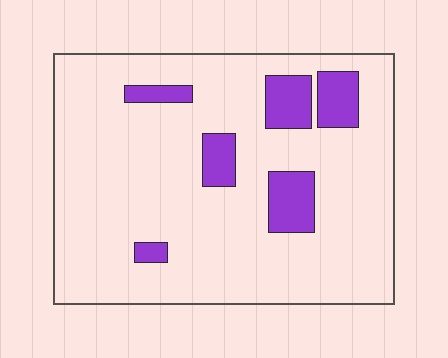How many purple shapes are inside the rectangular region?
6.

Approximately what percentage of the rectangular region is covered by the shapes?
Approximately 15%.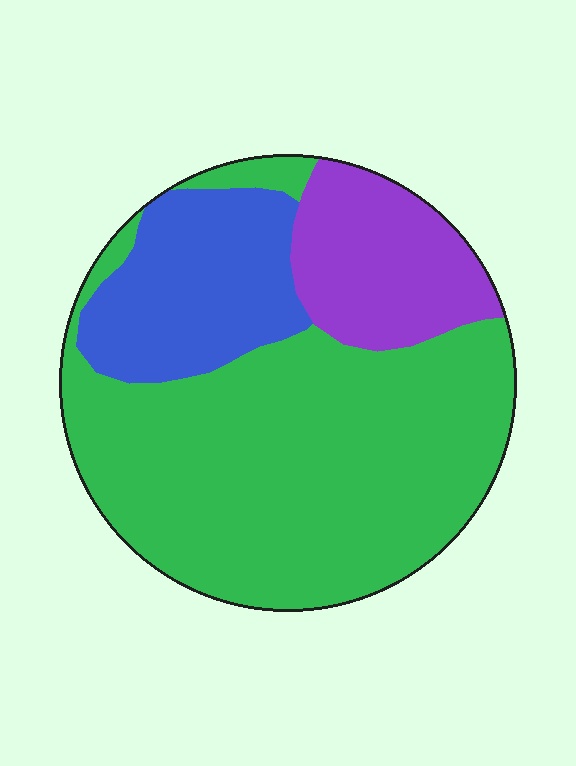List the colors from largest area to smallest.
From largest to smallest: green, blue, purple.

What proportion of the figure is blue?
Blue covers about 20% of the figure.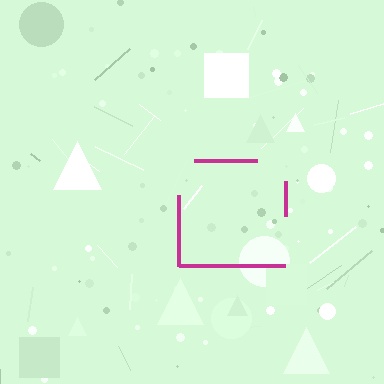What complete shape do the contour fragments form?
The contour fragments form a square.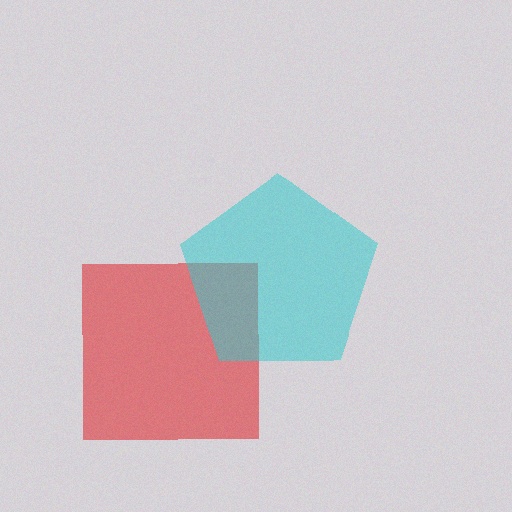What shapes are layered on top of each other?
The layered shapes are: a red square, a cyan pentagon.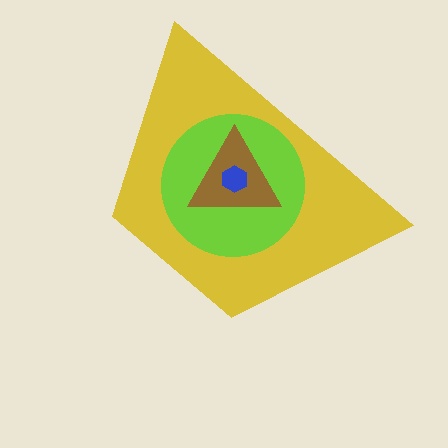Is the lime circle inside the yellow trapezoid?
Yes.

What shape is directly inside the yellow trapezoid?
The lime circle.